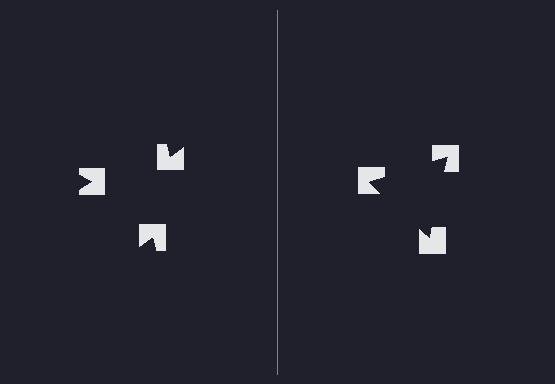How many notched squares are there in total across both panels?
6 — 3 on each side.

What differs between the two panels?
The notched squares are positioned identically on both sides; only the wedge orientations differ. On the right they align to a triangle; on the left they are misaligned.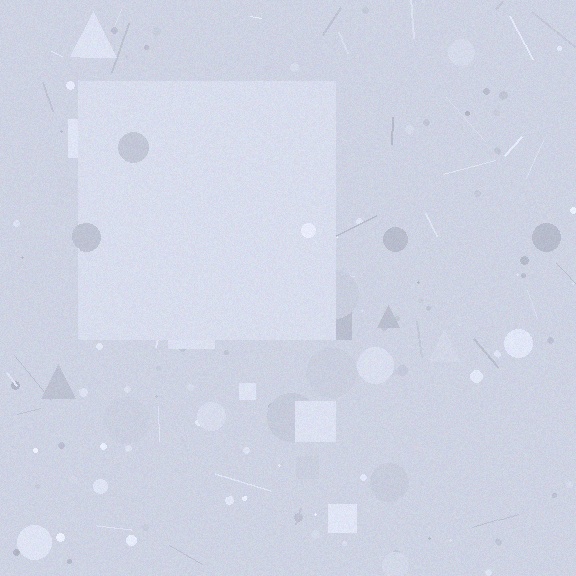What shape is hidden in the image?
A square is hidden in the image.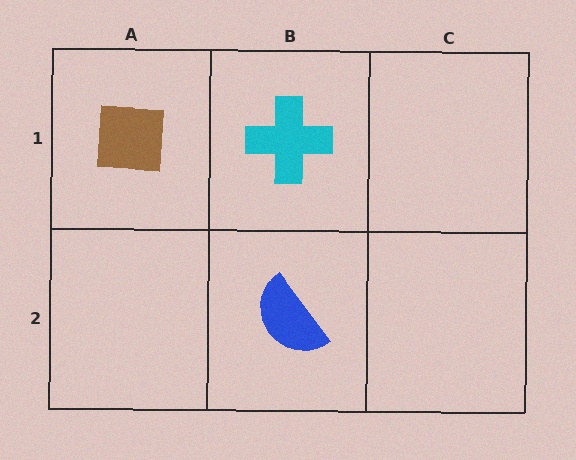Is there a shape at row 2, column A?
No, that cell is empty.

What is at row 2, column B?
A blue semicircle.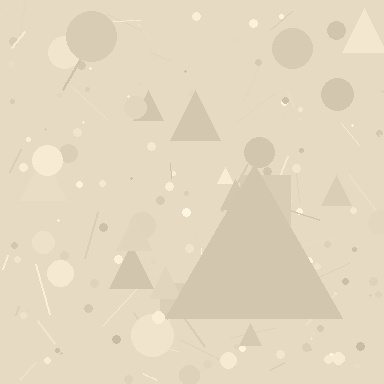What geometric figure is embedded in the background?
A triangle is embedded in the background.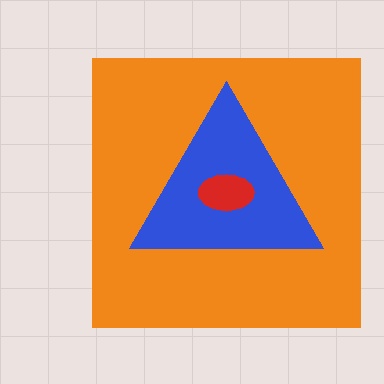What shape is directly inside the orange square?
The blue triangle.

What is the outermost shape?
The orange square.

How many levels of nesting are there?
3.